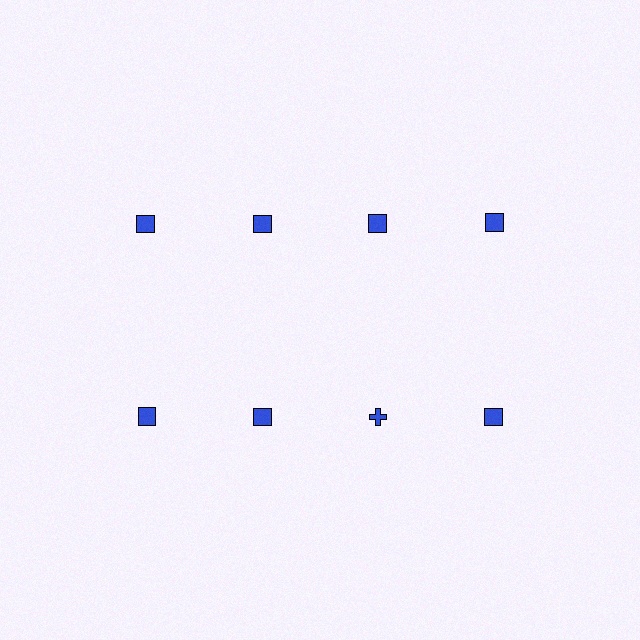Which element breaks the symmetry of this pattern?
The blue cross in the second row, center column breaks the symmetry. All other shapes are blue squares.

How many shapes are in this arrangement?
There are 8 shapes arranged in a grid pattern.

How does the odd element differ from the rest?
It has a different shape: cross instead of square.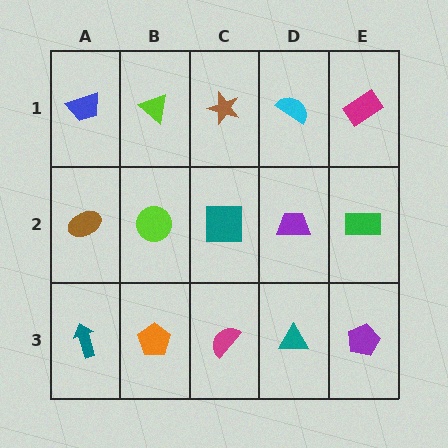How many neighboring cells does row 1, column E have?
2.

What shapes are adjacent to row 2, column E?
A magenta rectangle (row 1, column E), a purple pentagon (row 3, column E), a purple trapezoid (row 2, column D).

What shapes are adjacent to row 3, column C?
A teal square (row 2, column C), an orange pentagon (row 3, column B), a teal triangle (row 3, column D).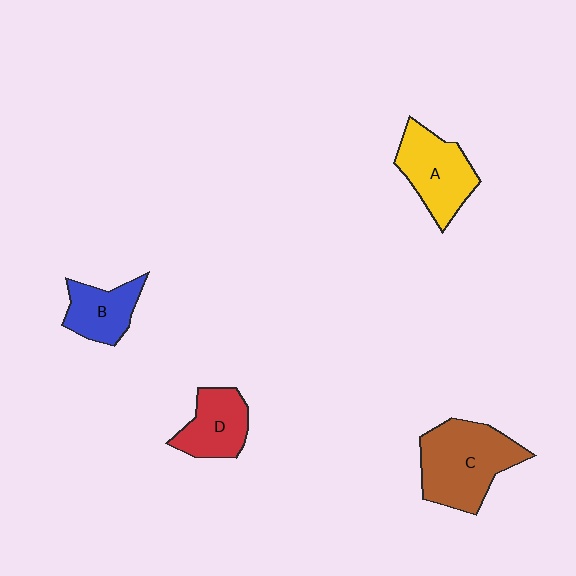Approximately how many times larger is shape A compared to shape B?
Approximately 1.4 times.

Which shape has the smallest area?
Shape B (blue).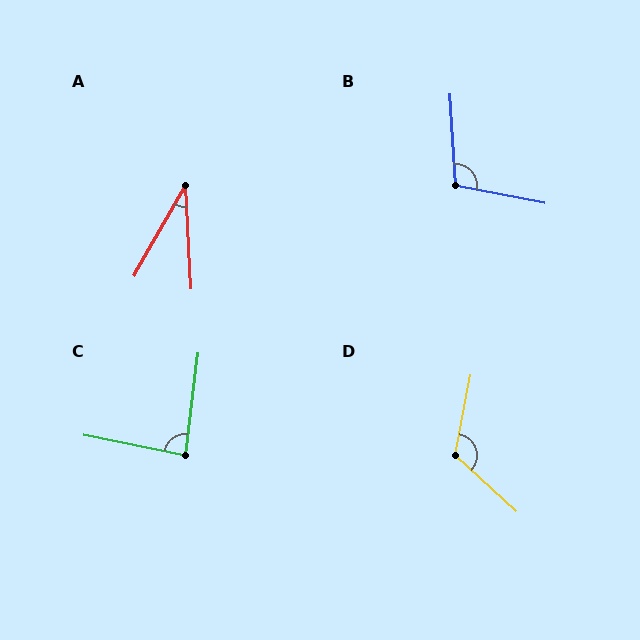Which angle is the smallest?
A, at approximately 33 degrees.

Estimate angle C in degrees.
Approximately 86 degrees.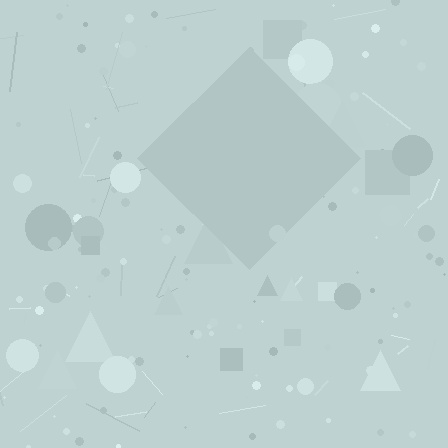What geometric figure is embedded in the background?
A diamond is embedded in the background.